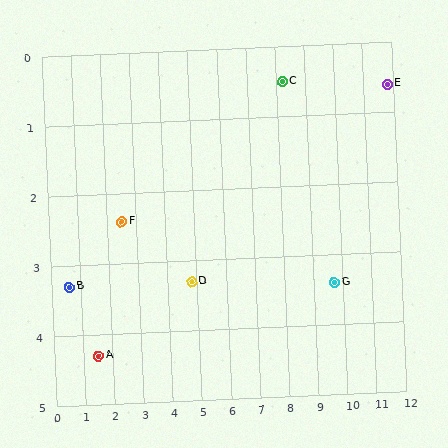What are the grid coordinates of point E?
Point E is at approximately (11.8, 0.6).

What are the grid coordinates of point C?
Point C is at approximately (8.2, 0.5).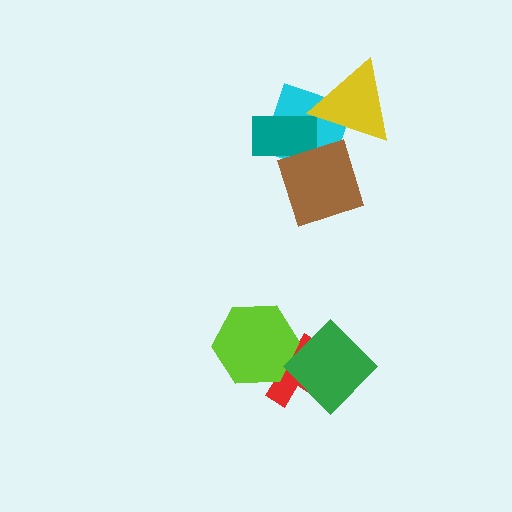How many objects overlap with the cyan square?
3 objects overlap with the cyan square.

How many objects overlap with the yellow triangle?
2 objects overlap with the yellow triangle.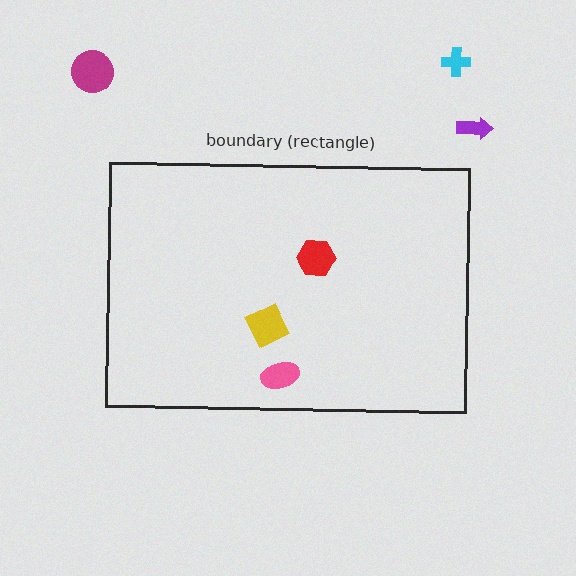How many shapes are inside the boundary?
3 inside, 3 outside.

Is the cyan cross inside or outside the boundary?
Outside.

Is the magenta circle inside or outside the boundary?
Outside.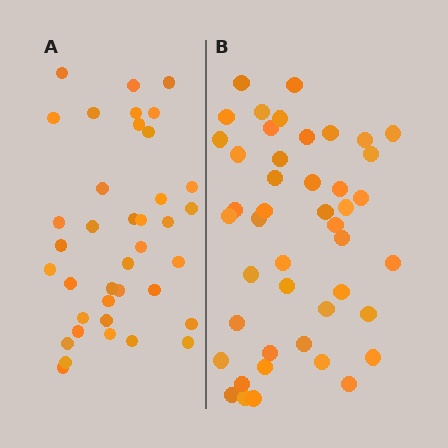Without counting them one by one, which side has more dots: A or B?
Region B (the right region) has more dots.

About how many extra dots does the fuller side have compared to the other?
Region B has roughly 8 or so more dots than region A.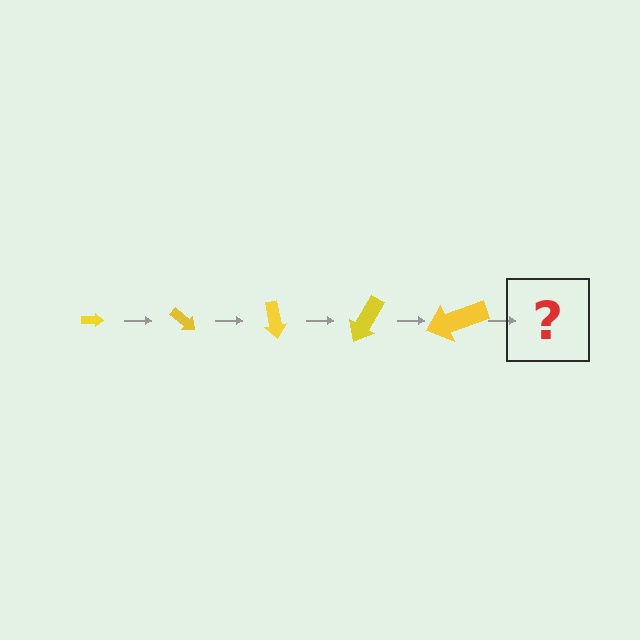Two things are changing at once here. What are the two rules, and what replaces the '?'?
The two rules are that the arrow grows larger each step and it rotates 40 degrees each step. The '?' should be an arrow, larger than the previous one and rotated 200 degrees from the start.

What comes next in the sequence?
The next element should be an arrow, larger than the previous one and rotated 200 degrees from the start.